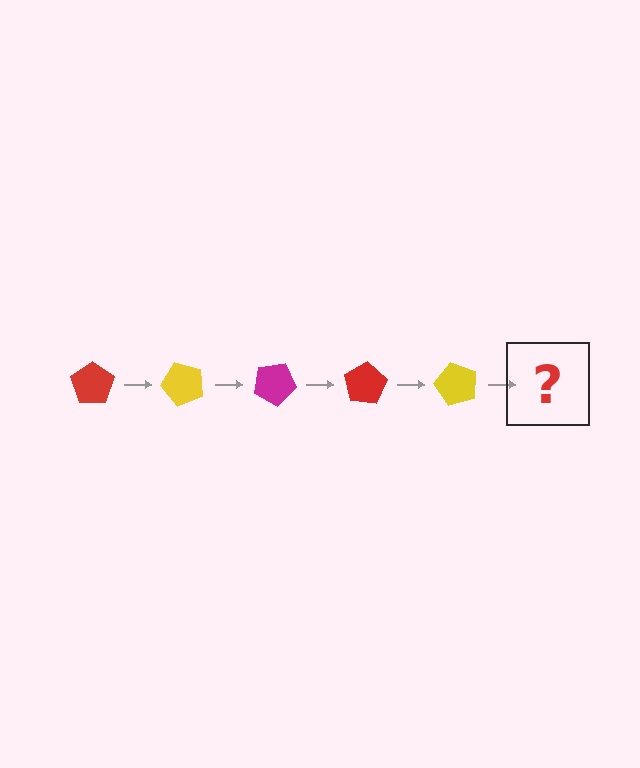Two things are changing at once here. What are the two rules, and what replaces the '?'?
The two rules are that it rotates 50 degrees each step and the color cycles through red, yellow, and magenta. The '?' should be a magenta pentagon, rotated 250 degrees from the start.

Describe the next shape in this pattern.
It should be a magenta pentagon, rotated 250 degrees from the start.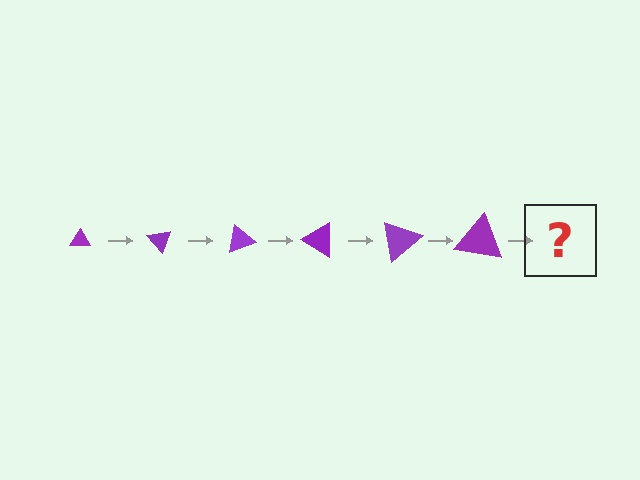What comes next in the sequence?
The next element should be a triangle, larger than the previous one and rotated 300 degrees from the start.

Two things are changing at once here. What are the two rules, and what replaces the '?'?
The two rules are that the triangle grows larger each step and it rotates 50 degrees each step. The '?' should be a triangle, larger than the previous one and rotated 300 degrees from the start.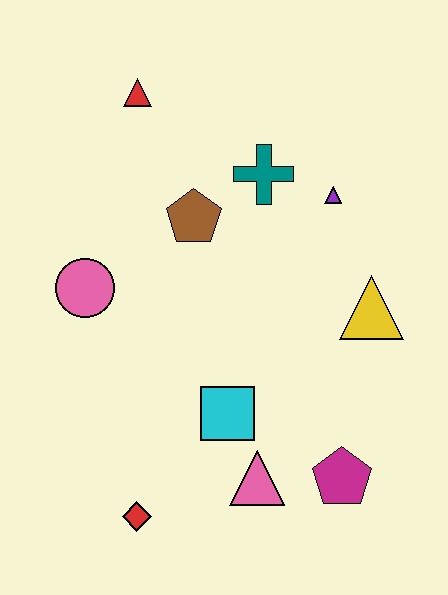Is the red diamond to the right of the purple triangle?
No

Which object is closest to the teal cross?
The purple triangle is closest to the teal cross.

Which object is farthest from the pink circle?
The magenta pentagon is farthest from the pink circle.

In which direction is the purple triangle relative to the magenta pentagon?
The purple triangle is above the magenta pentagon.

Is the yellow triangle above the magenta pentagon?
Yes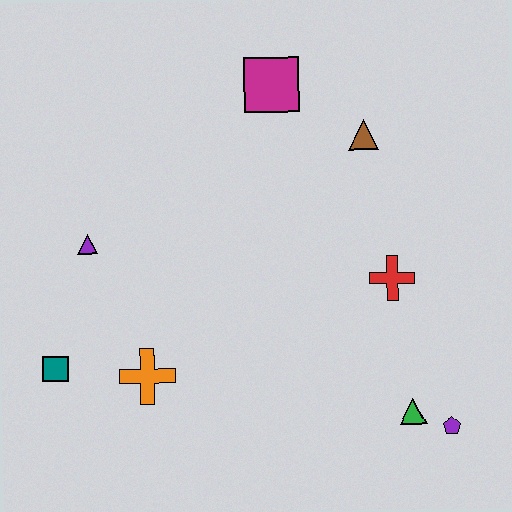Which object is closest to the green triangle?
The purple pentagon is closest to the green triangle.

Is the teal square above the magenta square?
No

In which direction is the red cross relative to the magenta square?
The red cross is below the magenta square.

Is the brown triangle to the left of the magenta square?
No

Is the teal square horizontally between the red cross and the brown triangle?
No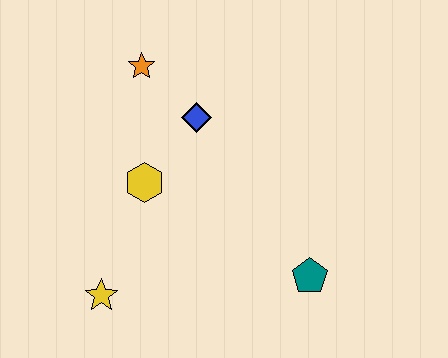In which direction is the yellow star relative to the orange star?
The yellow star is below the orange star.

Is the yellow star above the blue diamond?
No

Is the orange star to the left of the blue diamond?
Yes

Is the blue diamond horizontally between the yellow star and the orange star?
No